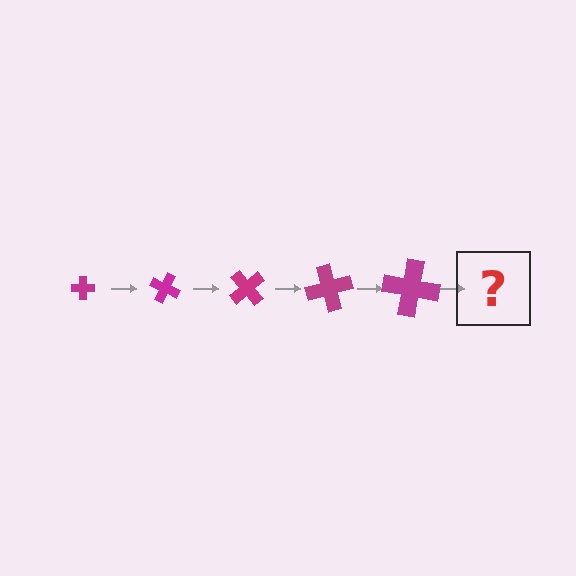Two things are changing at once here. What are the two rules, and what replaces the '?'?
The two rules are that the cross grows larger each step and it rotates 25 degrees each step. The '?' should be a cross, larger than the previous one and rotated 125 degrees from the start.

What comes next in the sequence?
The next element should be a cross, larger than the previous one and rotated 125 degrees from the start.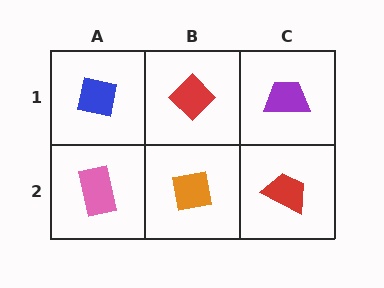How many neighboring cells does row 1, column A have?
2.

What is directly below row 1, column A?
A pink rectangle.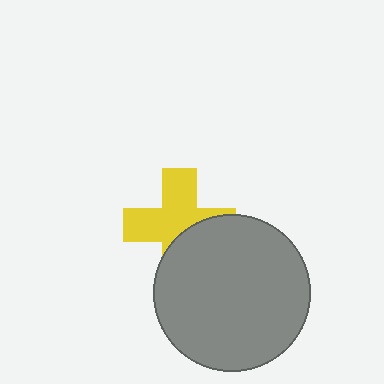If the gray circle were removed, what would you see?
You would see the complete yellow cross.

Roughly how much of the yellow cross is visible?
About half of it is visible (roughly 61%).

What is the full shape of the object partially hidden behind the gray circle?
The partially hidden object is a yellow cross.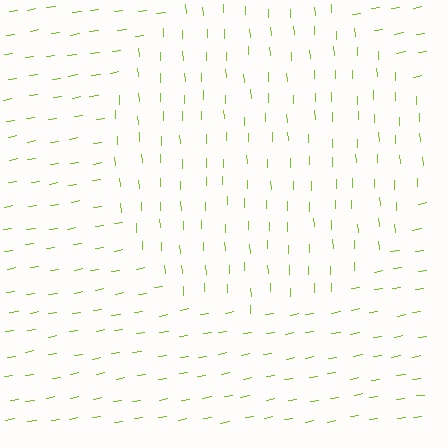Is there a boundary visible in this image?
Yes, there is a texture boundary formed by a change in line orientation.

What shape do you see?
I see a circle.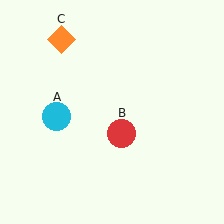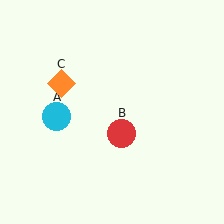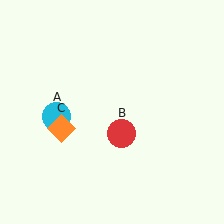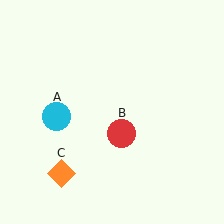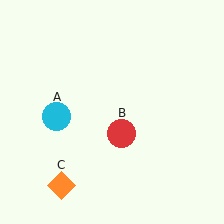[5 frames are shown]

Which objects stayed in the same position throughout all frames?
Cyan circle (object A) and red circle (object B) remained stationary.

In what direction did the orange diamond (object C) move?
The orange diamond (object C) moved down.